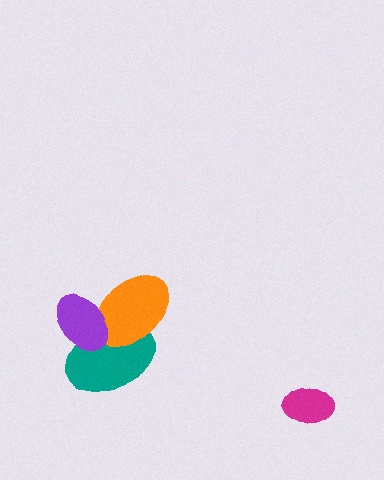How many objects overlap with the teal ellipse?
2 objects overlap with the teal ellipse.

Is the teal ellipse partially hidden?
Yes, it is partially covered by another shape.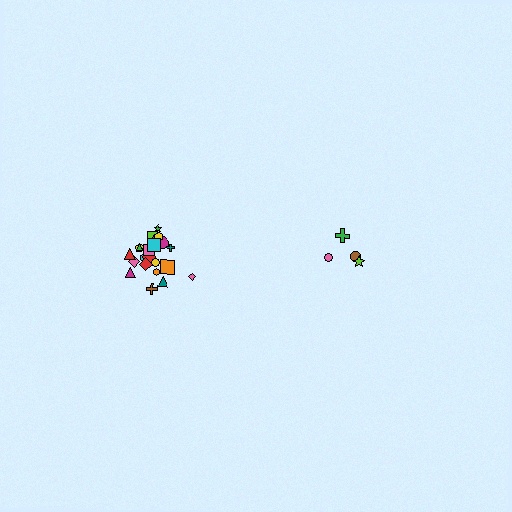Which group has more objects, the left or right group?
The left group.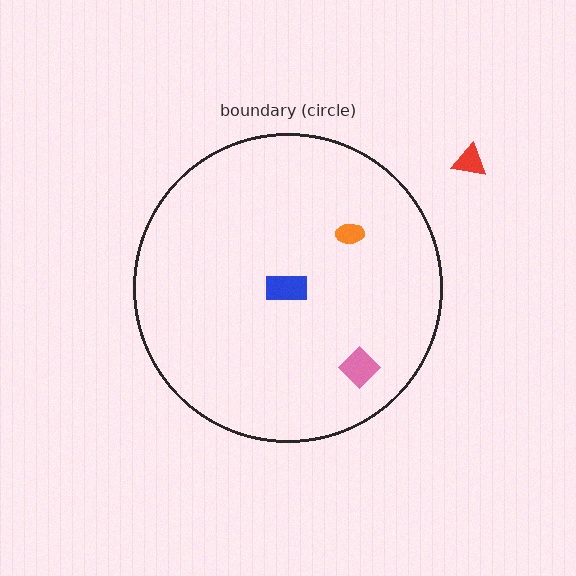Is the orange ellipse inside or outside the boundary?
Inside.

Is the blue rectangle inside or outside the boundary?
Inside.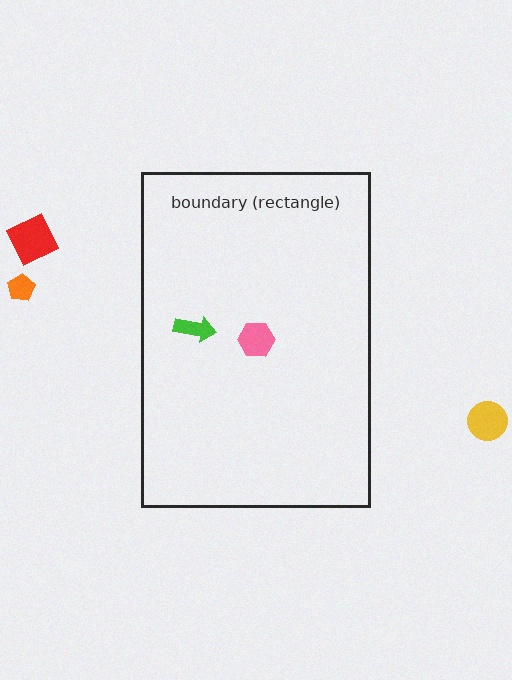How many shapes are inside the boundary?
2 inside, 3 outside.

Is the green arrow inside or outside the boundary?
Inside.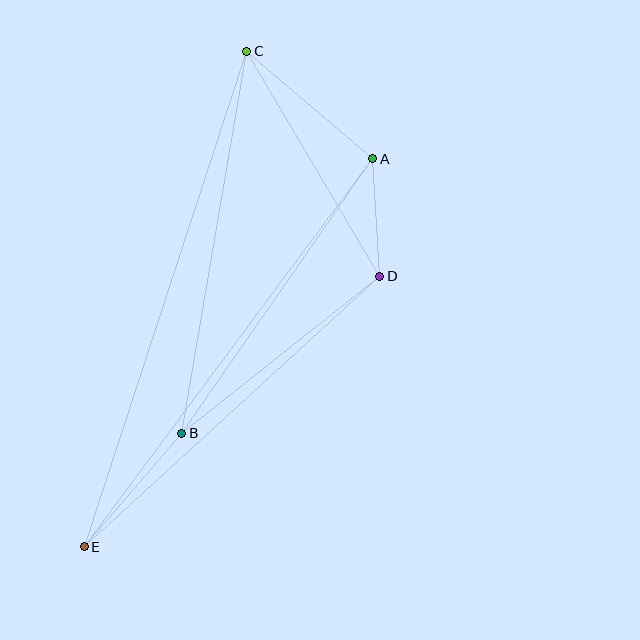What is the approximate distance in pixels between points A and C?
The distance between A and C is approximately 166 pixels.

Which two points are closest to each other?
Points A and D are closest to each other.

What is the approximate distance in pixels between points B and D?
The distance between B and D is approximately 253 pixels.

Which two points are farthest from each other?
Points C and E are farthest from each other.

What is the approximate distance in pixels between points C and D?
The distance between C and D is approximately 261 pixels.